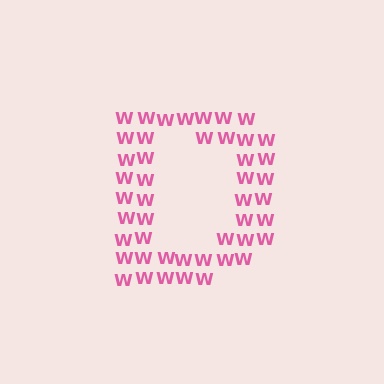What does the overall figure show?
The overall figure shows the letter D.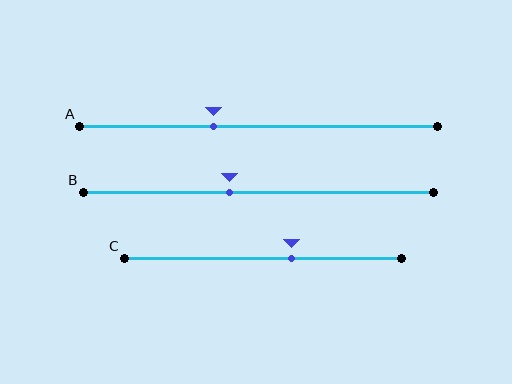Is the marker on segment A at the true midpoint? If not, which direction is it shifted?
No, the marker on segment A is shifted to the left by about 13% of the segment length.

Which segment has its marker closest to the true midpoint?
Segment B has its marker closest to the true midpoint.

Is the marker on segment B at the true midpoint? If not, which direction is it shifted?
No, the marker on segment B is shifted to the left by about 8% of the segment length.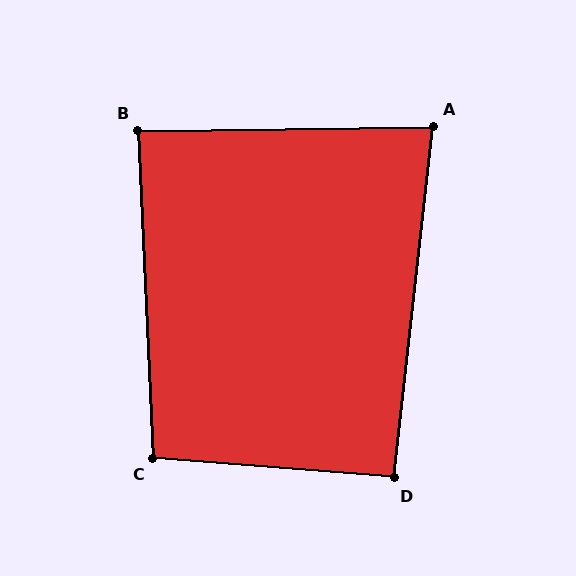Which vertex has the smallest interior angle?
A, at approximately 83 degrees.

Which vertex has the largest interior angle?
C, at approximately 97 degrees.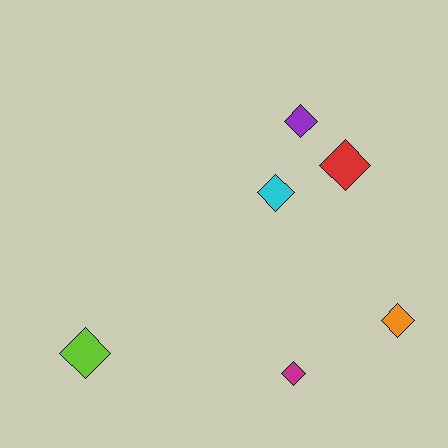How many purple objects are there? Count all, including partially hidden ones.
There is 1 purple object.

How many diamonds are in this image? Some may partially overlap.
There are 6 diamonds.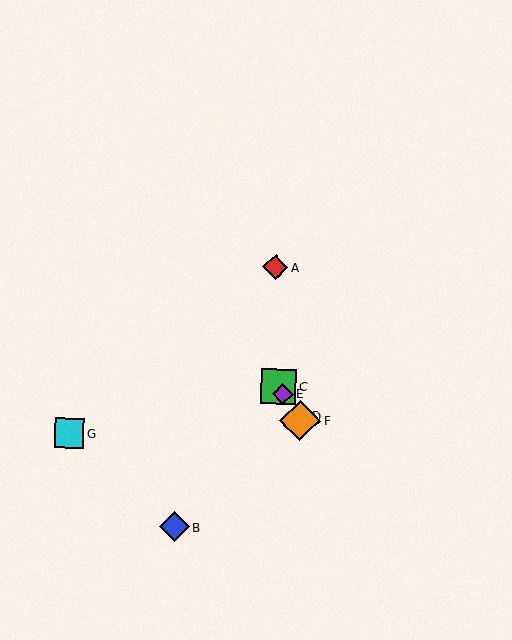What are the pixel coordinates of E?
Object E is at (283, 394).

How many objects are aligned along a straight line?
4 objects (C, D, E, F) are aligned along a straight line.